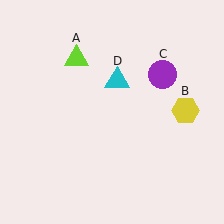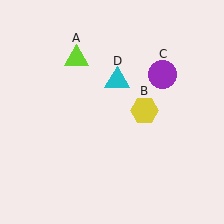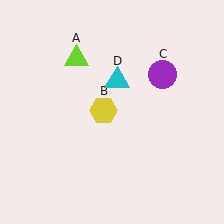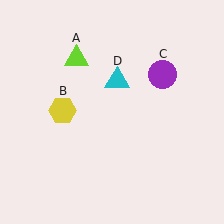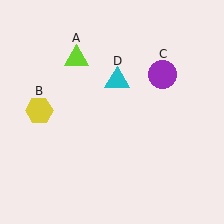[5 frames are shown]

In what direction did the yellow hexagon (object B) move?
The yellow hexagon (object B) moved left.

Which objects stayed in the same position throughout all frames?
Lime triangle (object A) and purple circle (object C) and cyan triangle (object D) remained stationary.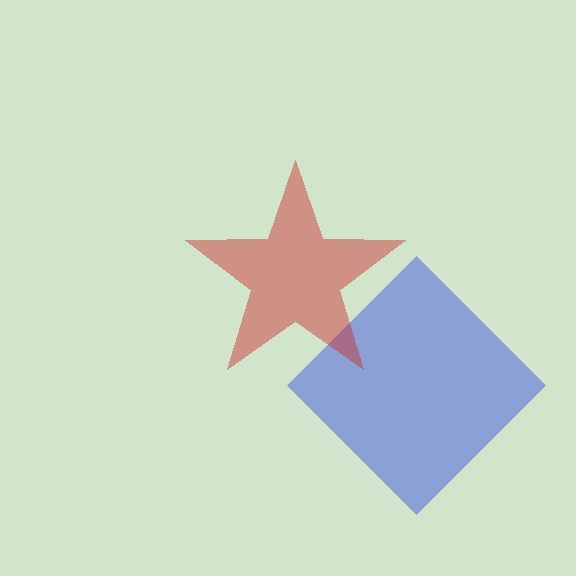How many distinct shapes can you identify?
There are 2 distinct shapes: a blue diamond, a red star.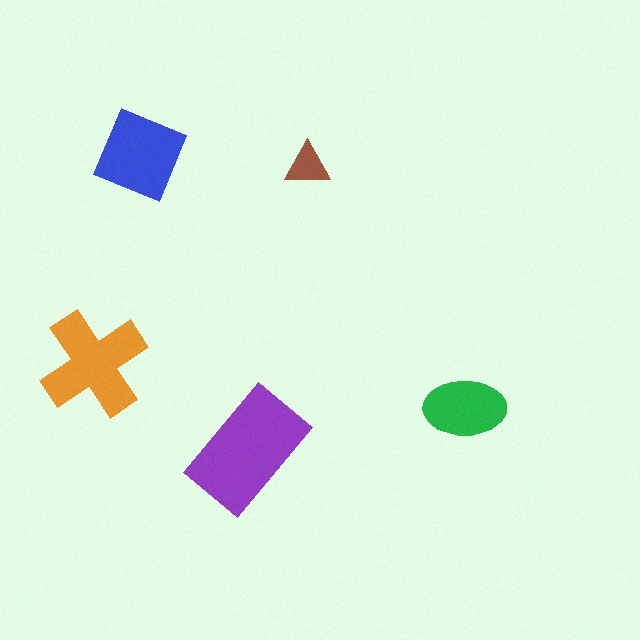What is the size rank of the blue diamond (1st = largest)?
3rd.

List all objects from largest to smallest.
The purple rectangle, the orange cross, the blue diamond, the green ellipse, the brown triangle.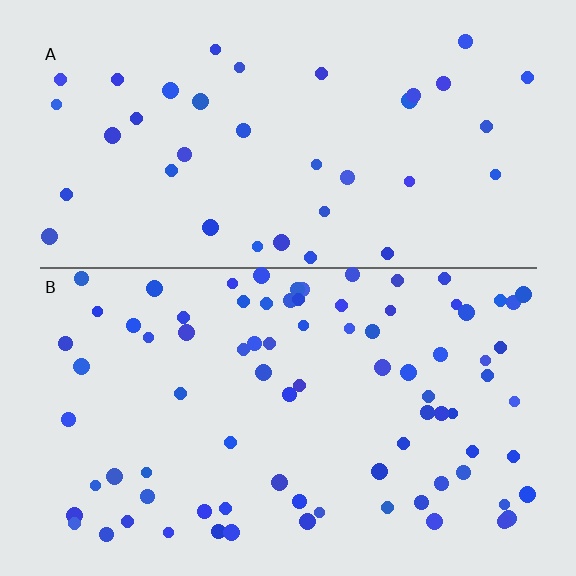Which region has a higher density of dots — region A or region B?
B (the bottom).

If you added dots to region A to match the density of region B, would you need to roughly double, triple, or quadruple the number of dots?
Approximately double.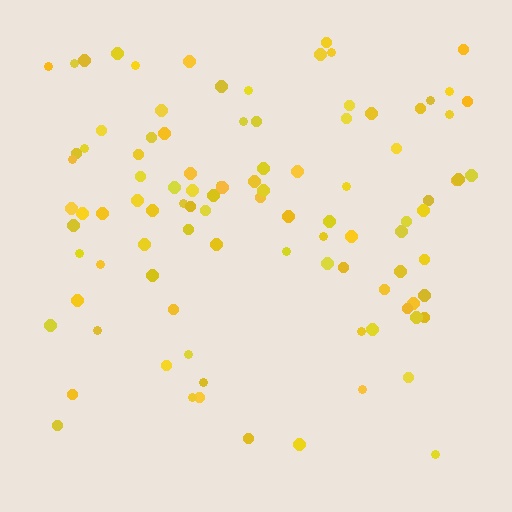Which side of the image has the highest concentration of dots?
The top.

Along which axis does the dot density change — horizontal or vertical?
Vertical.